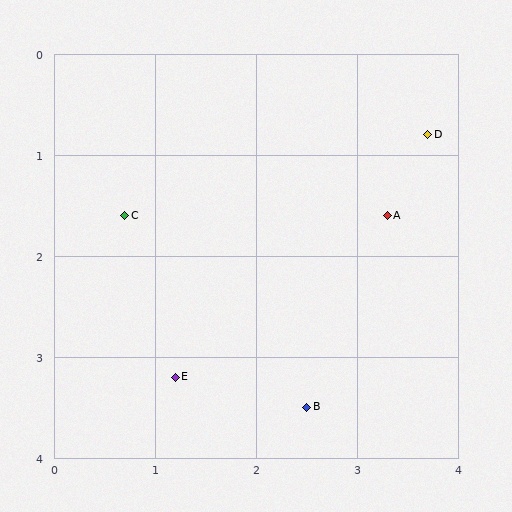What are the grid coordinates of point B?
Point B is at approximately (2.5, 3.5).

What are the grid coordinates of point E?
Point E is at approximately (1.2, 3.2).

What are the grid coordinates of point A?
Point A is at approximately (3.3, 1.6).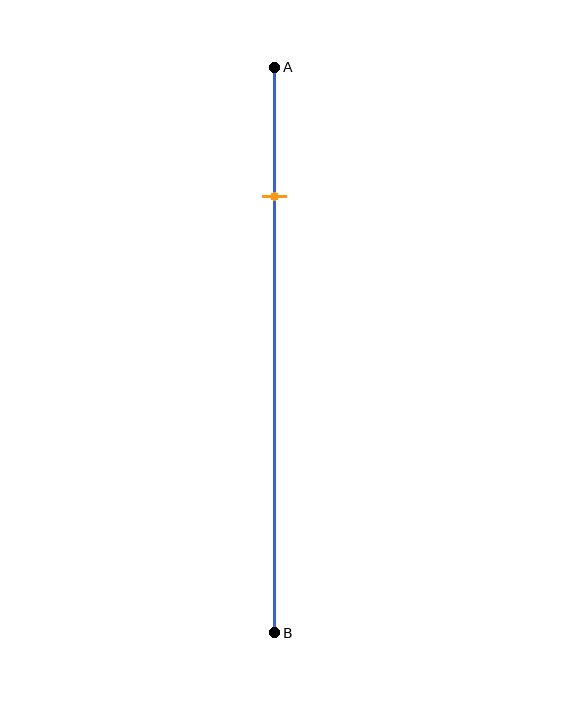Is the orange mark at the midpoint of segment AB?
No, the mark is at about 25% from A, not at the 50% midpoint.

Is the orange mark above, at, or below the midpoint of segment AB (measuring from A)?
The orange mark is above the midpoint of segment AB.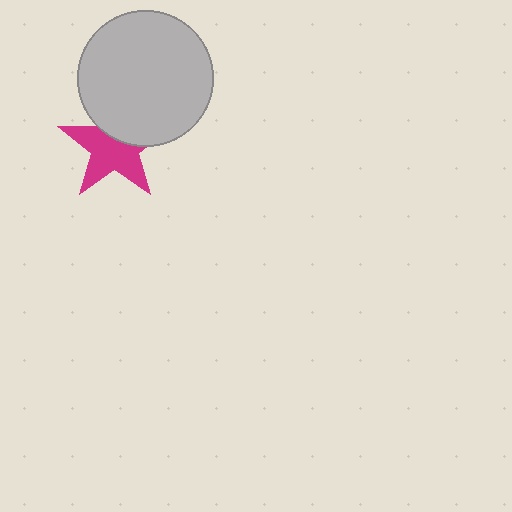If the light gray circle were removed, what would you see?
You would see the complete magenta star.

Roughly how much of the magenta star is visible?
About half of it is visible (roughly 63%).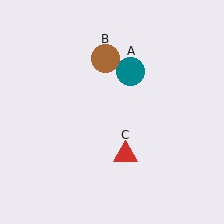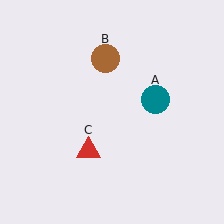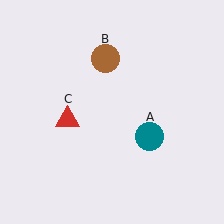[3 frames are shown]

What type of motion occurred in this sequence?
The teal circle (object A), red triangle (object C) rotated clockwise around the center of the scene.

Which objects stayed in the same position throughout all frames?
Brown circle (object B) remained stationary.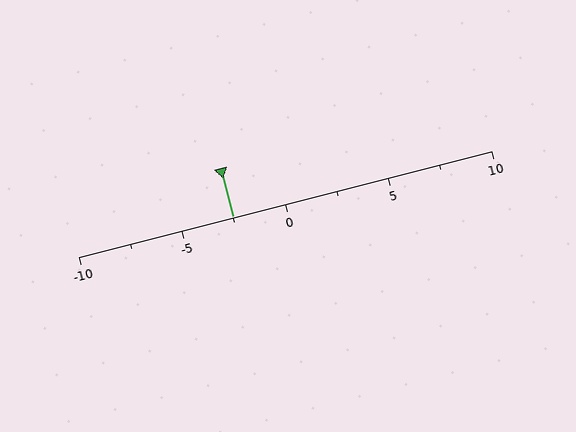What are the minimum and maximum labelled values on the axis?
The axis runs from -10 to 10.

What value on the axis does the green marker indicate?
The marker indicates approximately -2.5.